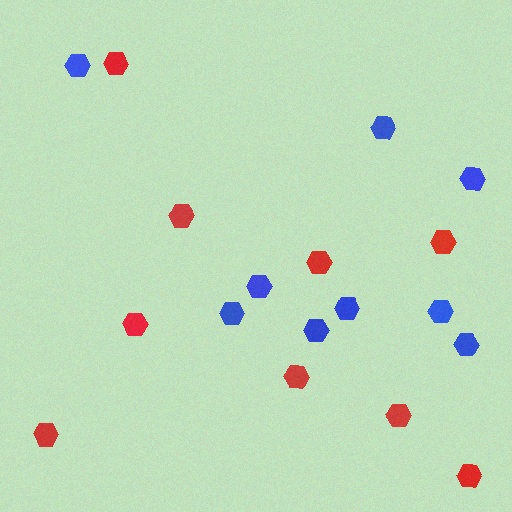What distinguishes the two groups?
There are 2 groups: one group of red hexagons (9) and one group of blue hexagons (9).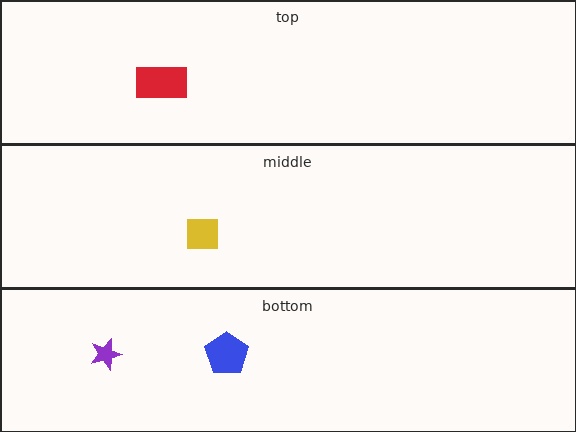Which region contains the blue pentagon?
The bottom region.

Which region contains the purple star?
The bottom region.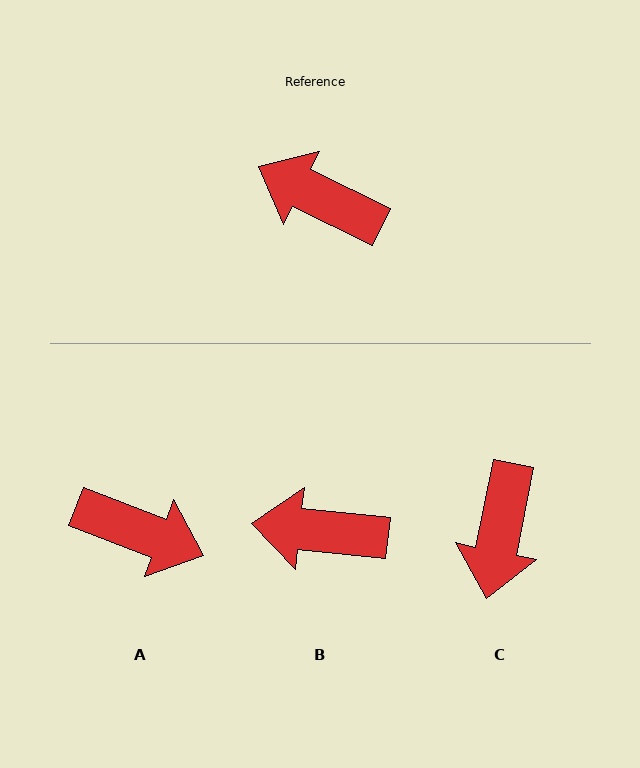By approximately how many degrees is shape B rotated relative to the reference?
Approximately 20 degrees counter-clockwise.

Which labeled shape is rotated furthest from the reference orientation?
A, about 174 degrees away.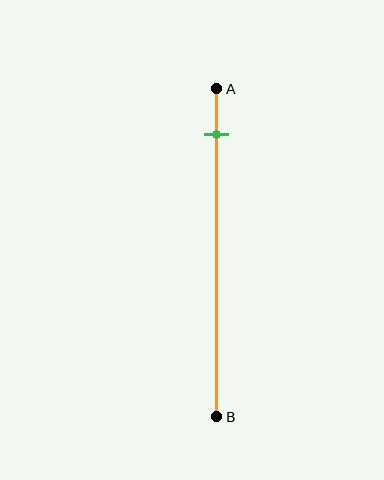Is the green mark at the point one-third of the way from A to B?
No, the mark is at about 15% from A, not at the 33% one-third point.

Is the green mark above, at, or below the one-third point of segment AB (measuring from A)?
The green mark is above the one-third point of segment AB.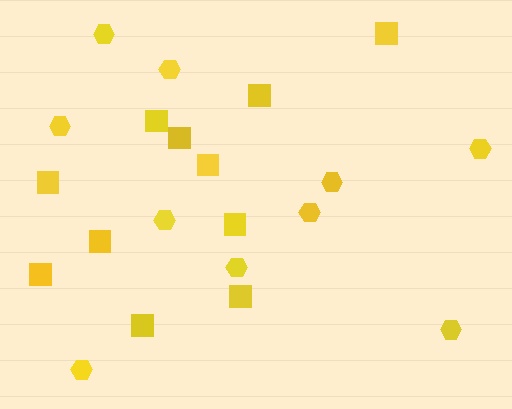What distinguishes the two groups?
There are 2 groups: one group of hexagons (10) and one group of squares (11).